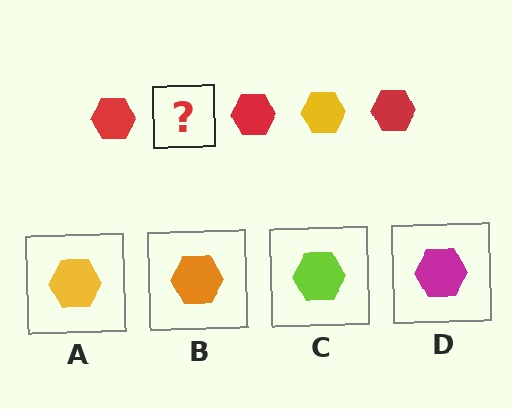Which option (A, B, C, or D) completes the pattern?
A.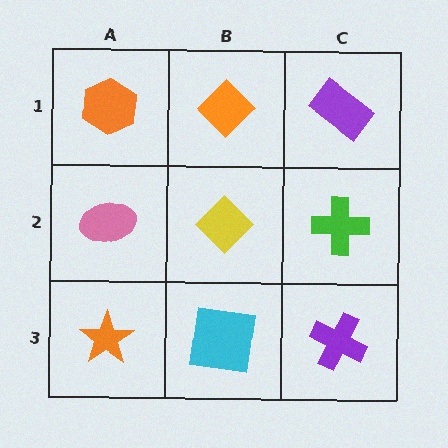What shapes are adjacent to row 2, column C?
A purple rectangle (row 1, column C), a purple cross (row 3, column C), a yellow diamond (row 2, column B).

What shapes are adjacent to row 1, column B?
A yellow diamond (row 2, column B), an orange hexagon (row 1, column A), a purple rectangle (row 1, column C).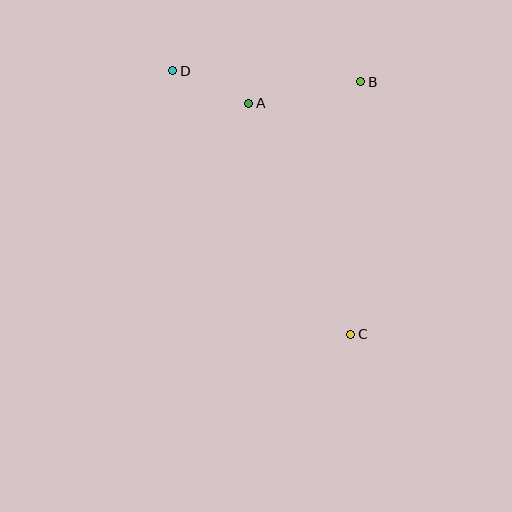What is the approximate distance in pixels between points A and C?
The distance between A and C is approximately 252 pixels.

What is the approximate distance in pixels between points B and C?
The distance between B and C is approximately 252 pixels.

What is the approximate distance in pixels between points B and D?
The distance between B and D is approximately 188 pixels.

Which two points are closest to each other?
Points A and D are closest to each other.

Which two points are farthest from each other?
Points C and D are farthest from each other.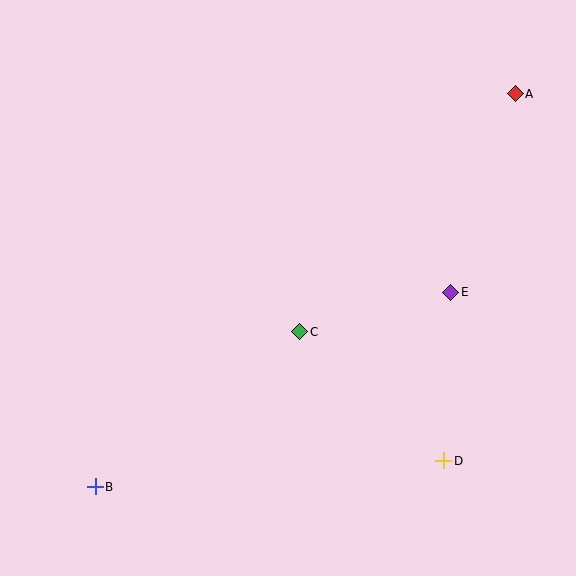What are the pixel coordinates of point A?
Point A is at (515, 94).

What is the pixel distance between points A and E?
The distance between A and E is 209 pixels.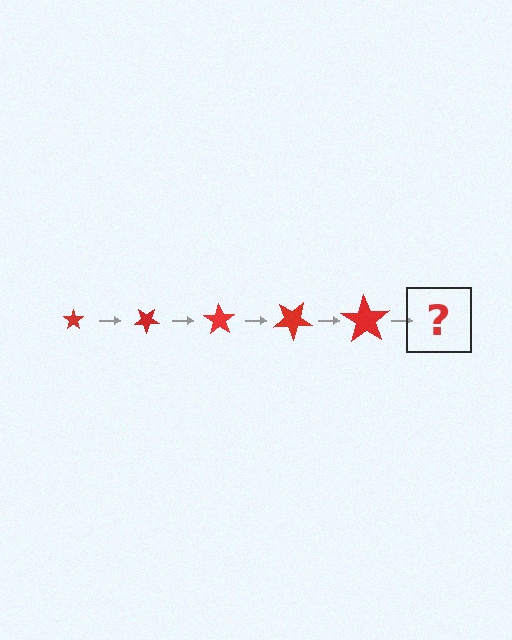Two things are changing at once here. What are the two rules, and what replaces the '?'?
The two rules are that the star grows larger each step and it rotates 35 degrees each step. The '?' should be a star, larger than the previous one and rotated 175 degrees from the start.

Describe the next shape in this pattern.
It should be a star, larger than the previous one and rotated 175 degrees from the start.